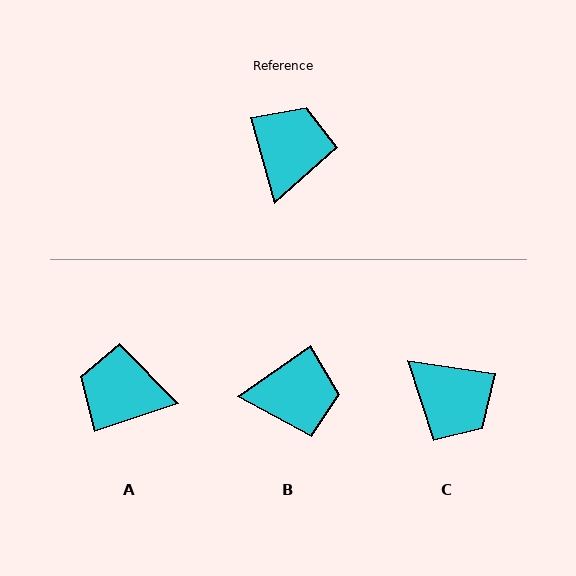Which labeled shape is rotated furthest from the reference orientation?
C, about 114 degrees away.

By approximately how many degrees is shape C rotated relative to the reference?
Approximately 114 degrees clockwise.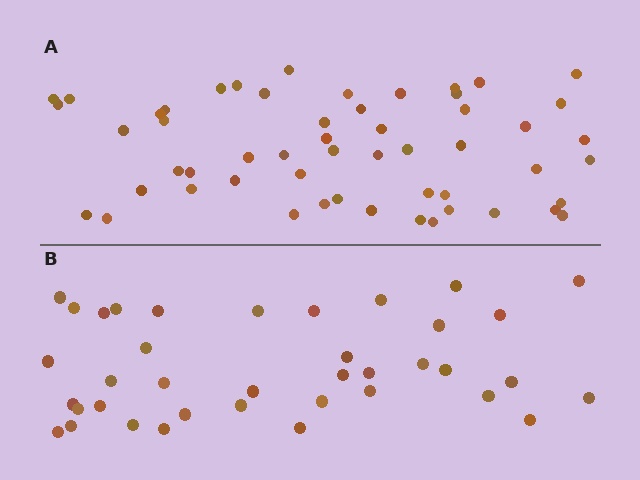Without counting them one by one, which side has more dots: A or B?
Region A (the top region) has more dots.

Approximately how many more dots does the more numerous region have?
Region A has approximately 15 more dots than region B.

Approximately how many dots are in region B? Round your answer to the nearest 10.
About 40 dots. (The exact count is 38, which rounds to 40.)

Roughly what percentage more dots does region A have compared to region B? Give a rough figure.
About 40% more.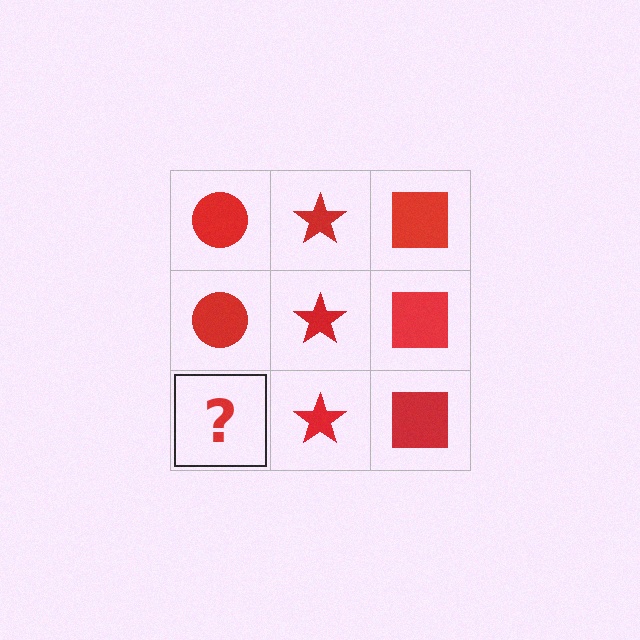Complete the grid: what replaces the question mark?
The question mark should be replaced with a red circle.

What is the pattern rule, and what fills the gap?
The rule is that each column has a consistent shape. The gap should be filled with a red circle.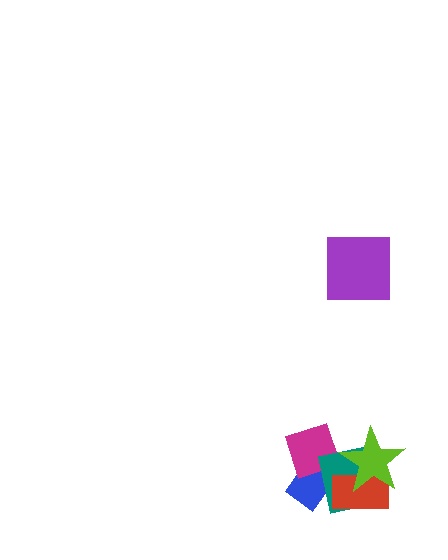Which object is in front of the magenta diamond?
The teal square is in front of the magenta diamond.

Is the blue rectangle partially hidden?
Yes, it is partially covered by another shape.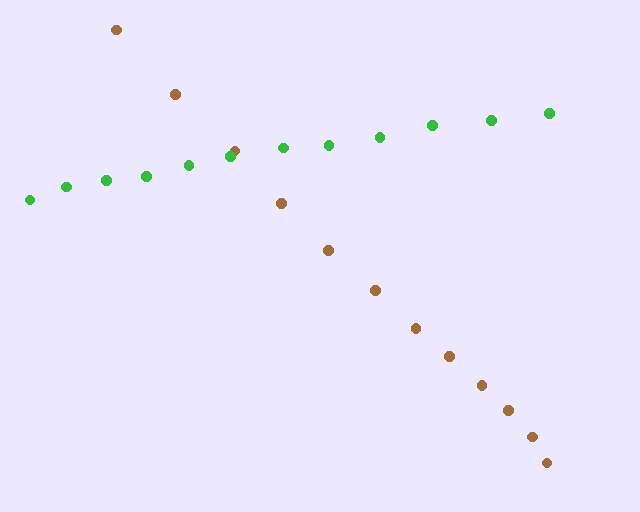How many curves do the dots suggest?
There are 2 distinct paths.